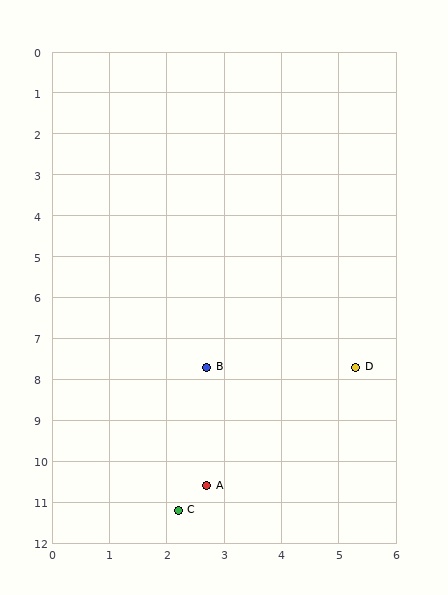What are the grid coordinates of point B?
Point B is at approximately (2.7, 7.7).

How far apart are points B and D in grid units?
Points B and D are about 2.6 grid units apart.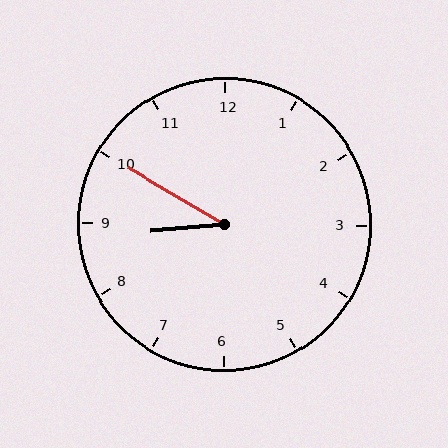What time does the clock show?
8:50.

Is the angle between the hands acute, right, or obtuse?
It is acute.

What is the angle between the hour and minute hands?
Approximately 35 degrees.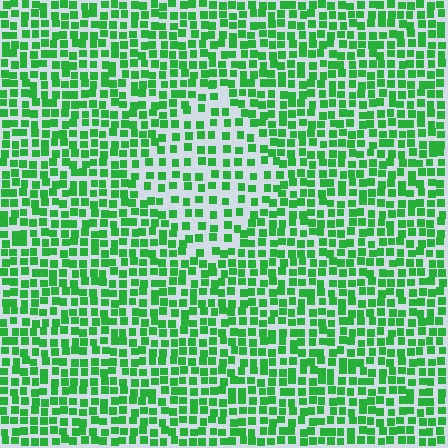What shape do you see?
I see a diamond.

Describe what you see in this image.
The image contains small green elements arranged at two different densities. A diamond-shaped region is visible where the elements are less densely packed than the surrounding area.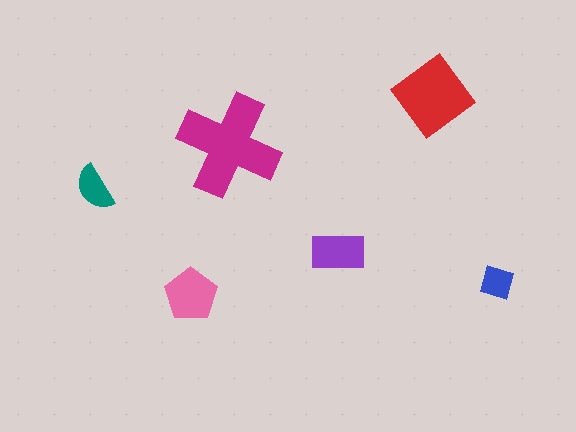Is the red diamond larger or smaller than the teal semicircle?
Larger.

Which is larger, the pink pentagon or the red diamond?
The red diamond.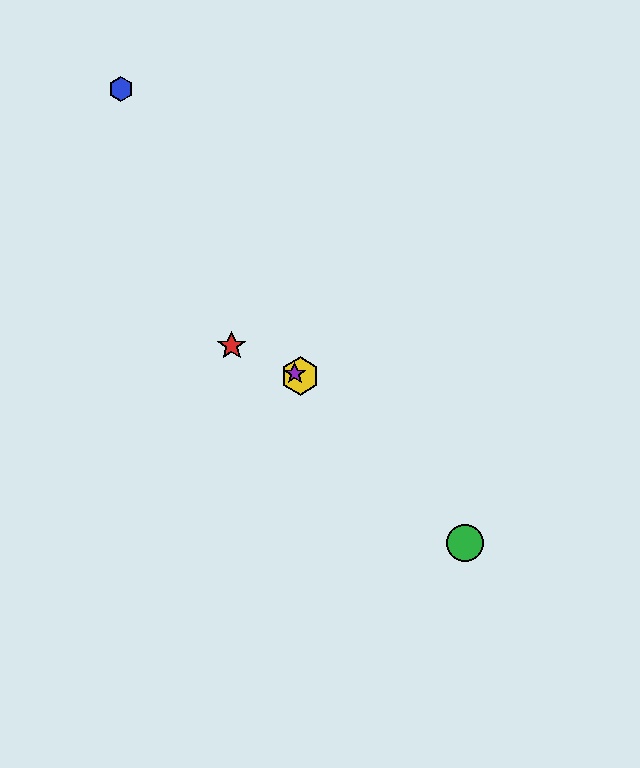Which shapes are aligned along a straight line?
The red star, the yellow hexagon, the purple star are aligned along a straight line.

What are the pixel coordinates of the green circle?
The green circle is at (465, 543).